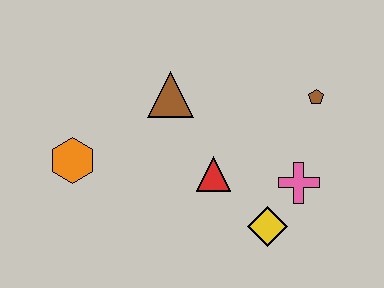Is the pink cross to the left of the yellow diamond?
No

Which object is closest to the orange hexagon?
The brown triangle is closest to the orange hexagon.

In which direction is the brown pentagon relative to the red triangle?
The brown pentagon is to the right of the red triangle.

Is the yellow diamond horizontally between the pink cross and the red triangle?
Yes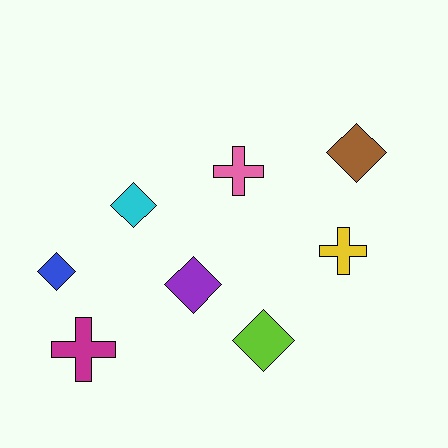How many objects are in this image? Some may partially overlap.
There are 8 objects.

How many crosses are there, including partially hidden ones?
There are 3 crosses.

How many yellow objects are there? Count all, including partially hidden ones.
There is 1 yellow object.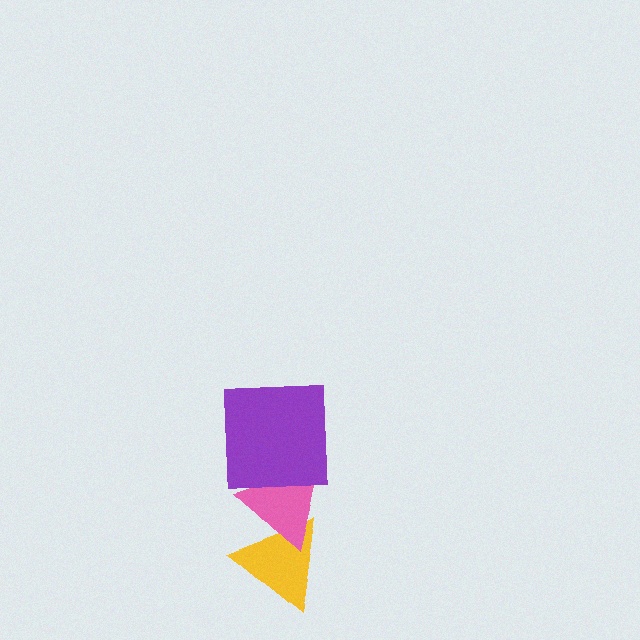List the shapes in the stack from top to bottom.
From top to bottom: the purple square, the pink triangle, the yellow triangle.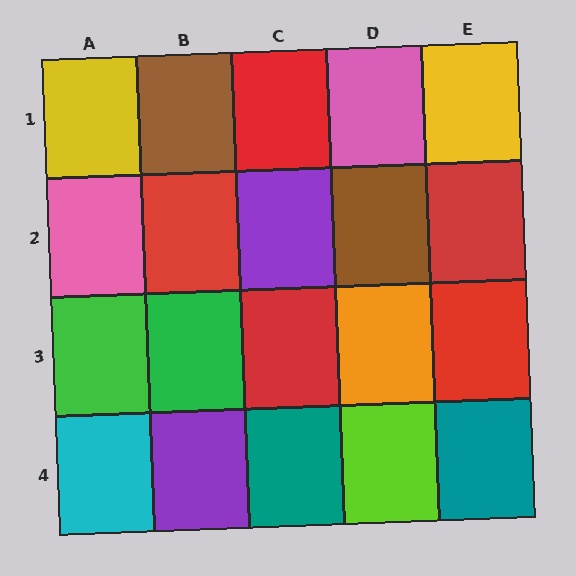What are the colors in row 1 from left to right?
Yellow, brown, red, pink, yellow.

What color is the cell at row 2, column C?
Purple.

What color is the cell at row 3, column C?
Red.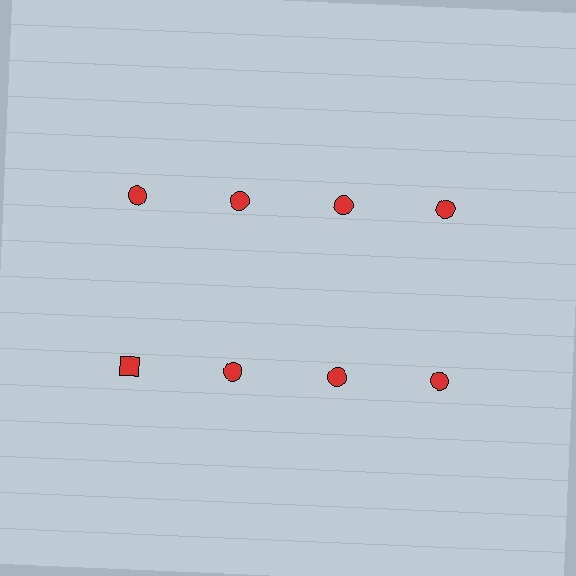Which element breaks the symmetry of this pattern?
The red square in the second row, leftmost column breaks the symmetry. All other shapes are red circles.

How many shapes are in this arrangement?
There are 8 shapes arranged in a grid pattern.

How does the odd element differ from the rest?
It has a different shape: square instead of circle.